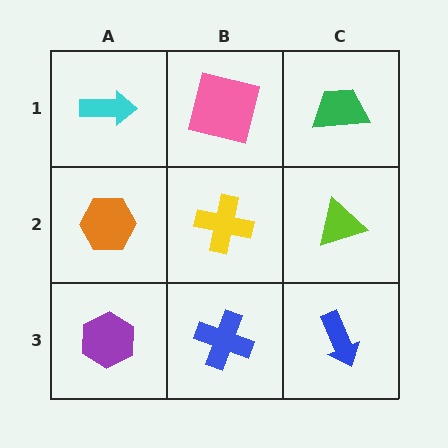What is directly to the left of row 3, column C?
A blue cross.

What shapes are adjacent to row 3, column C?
A lime triangle (row 2, column C), a blue cross (row 3, column B).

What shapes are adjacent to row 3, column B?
A yellow cross (row 2, column B), a purple hexagon (row 3, column A), a blue arrow (row 3, column C).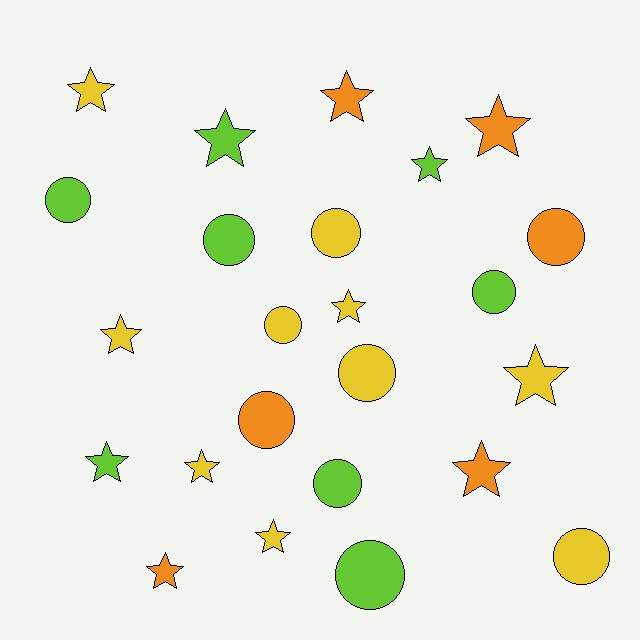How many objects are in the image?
There are 24 objects.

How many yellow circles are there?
There are 4 yellow circles.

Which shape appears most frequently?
Star, with 13 objects.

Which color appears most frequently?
Yellow, with 10 objects.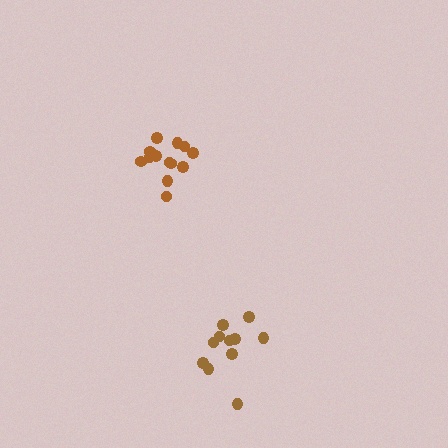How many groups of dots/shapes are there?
There are 2 groups.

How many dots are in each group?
Group 1: 11 dots, Group 2: 13 dots (24 total).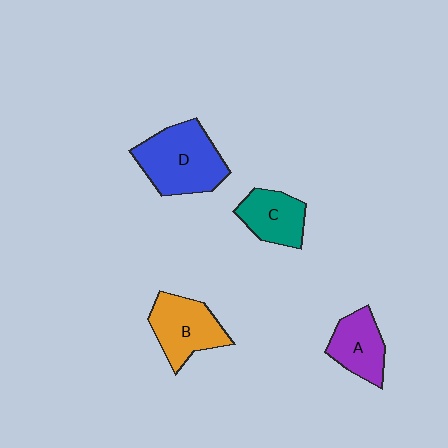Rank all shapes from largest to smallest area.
From largest to smallest: D (blue), B (orange), A (purple), C (teal).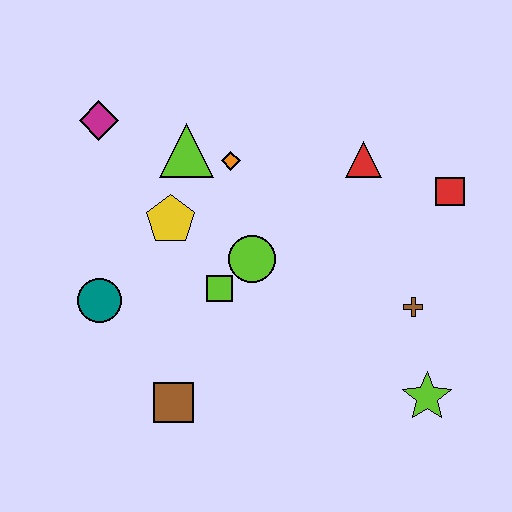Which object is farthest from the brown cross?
The magenta diamond is farthest from the brown cross.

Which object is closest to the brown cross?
The lime star is closest to the brown cross.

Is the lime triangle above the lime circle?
Yes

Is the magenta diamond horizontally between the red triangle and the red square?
No